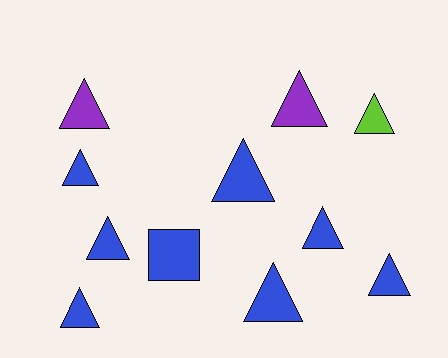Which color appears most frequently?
Blue, with 8 objects.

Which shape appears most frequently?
Triangle, with 10 objects.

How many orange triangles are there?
There are no orange triangles.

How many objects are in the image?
There are 11 objects.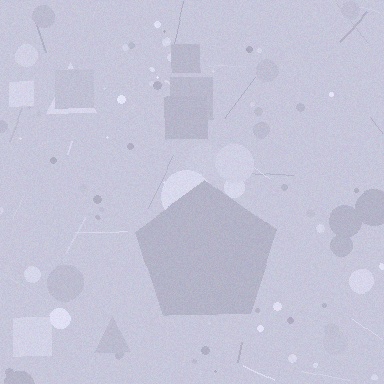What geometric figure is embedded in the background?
A pentagon is embedded in the background.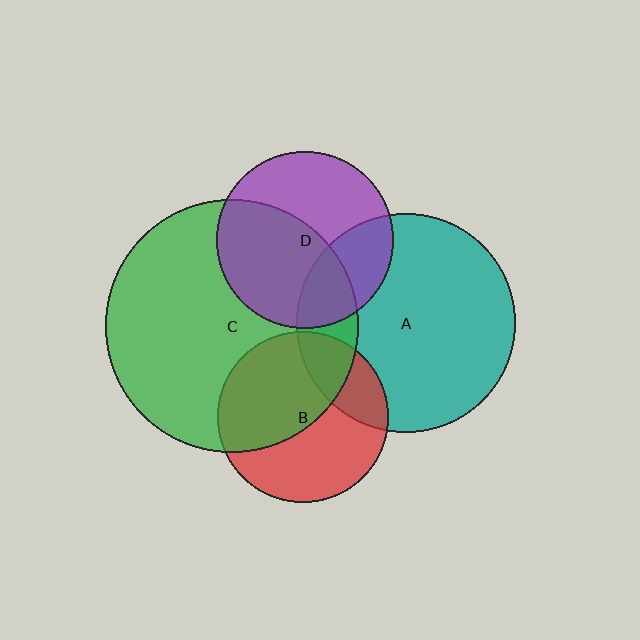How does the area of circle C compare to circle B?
Approximately 2.2 times.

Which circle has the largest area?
Circle C (green).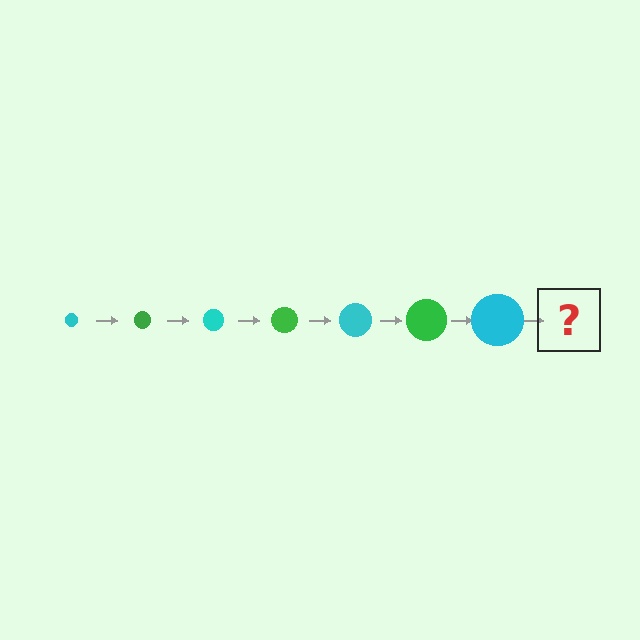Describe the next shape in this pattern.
It should be a green circle, larger than the previous one.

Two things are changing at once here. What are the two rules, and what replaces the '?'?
The two rules are that the circle grows larger each step and the color cycles through cyan and green. The '?' should be a green circle, larger than the previous one.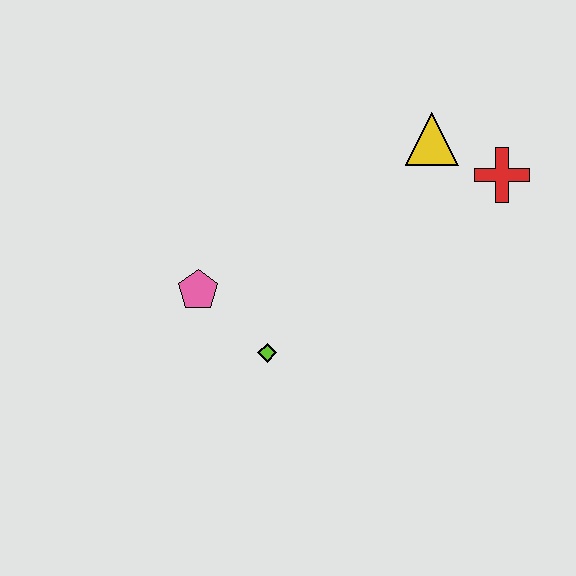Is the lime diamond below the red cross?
Yes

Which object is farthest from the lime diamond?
The red cross is farthest from the lime diamond.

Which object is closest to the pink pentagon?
The lime diamond is closest to the pink pentagon.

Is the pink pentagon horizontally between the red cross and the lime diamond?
No